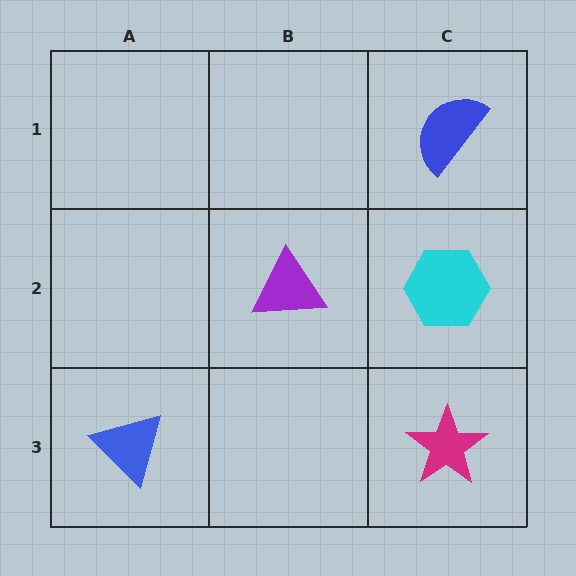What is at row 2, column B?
A purple triangle.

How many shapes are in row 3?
2 shapes.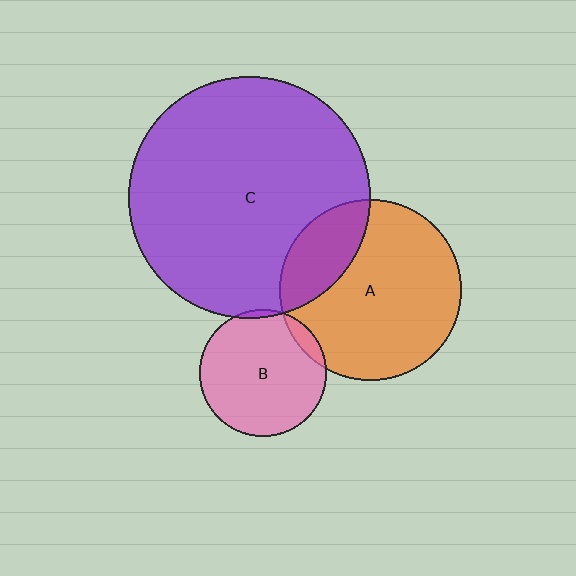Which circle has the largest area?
Circle C (purple).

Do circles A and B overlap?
Yes.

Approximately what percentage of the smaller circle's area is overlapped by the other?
Approximately 5%.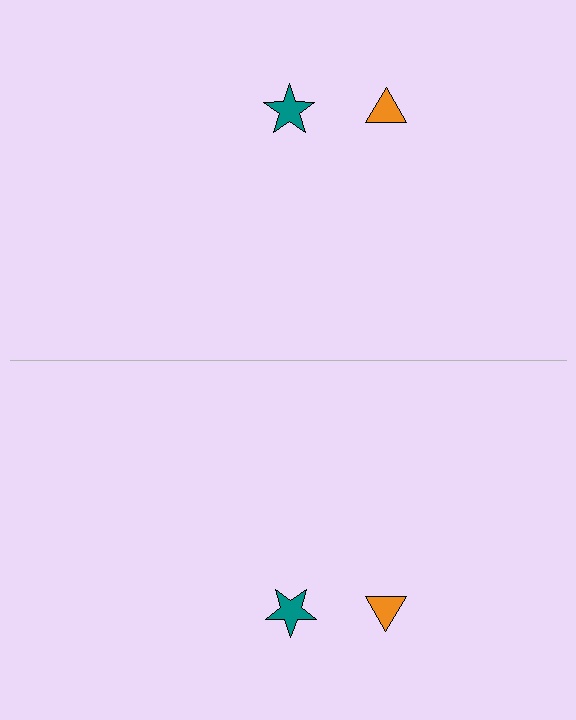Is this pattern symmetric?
Yes, this pattern has bilateral (reflection) symmetry.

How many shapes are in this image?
There are 4 shapes in this image.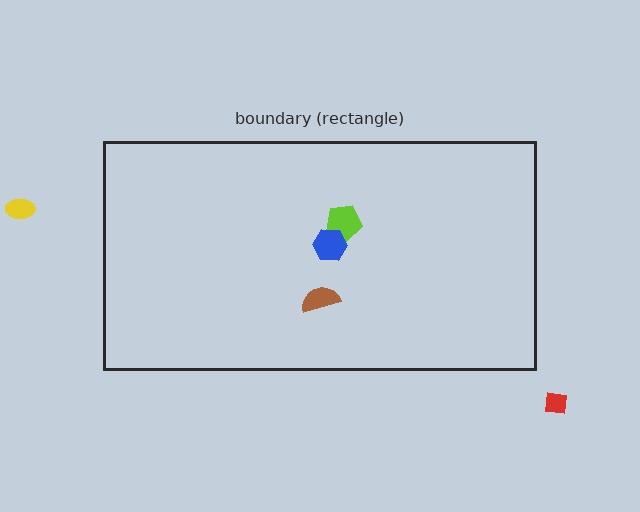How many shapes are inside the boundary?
3 inside, 2 outside.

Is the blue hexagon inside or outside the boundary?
Inside.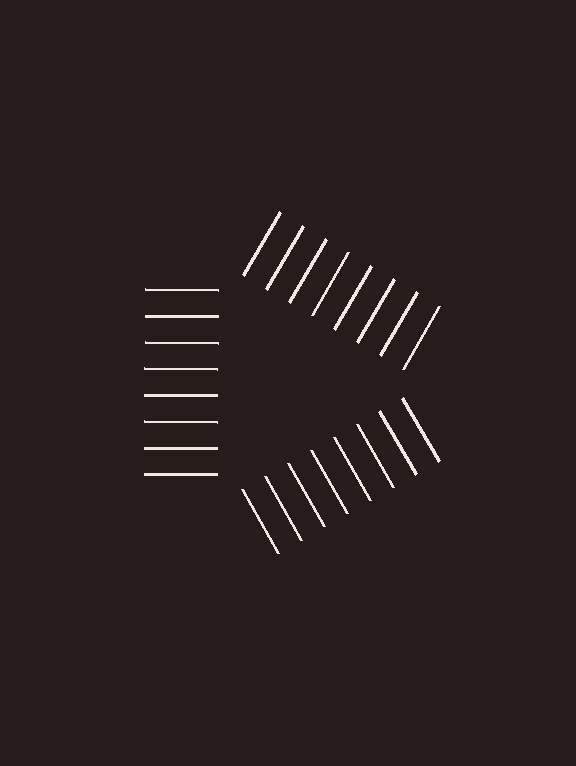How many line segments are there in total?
24 — 8 along each of the 3 edges.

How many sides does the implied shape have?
3 sides — the line-ends trace a triangle.